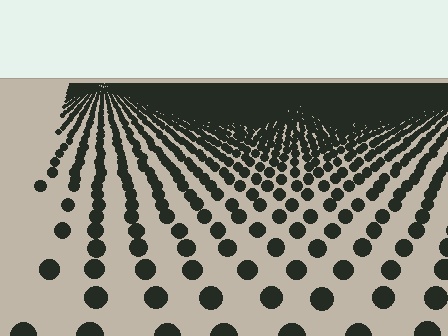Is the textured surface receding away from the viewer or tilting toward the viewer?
The surface is receding away from the viewer. Texture elements get smaller and denser toward the top.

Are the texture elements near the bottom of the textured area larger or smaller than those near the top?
Larger. Near the bottom, elements are closer to the viewer and appear at a bigger on-screen size.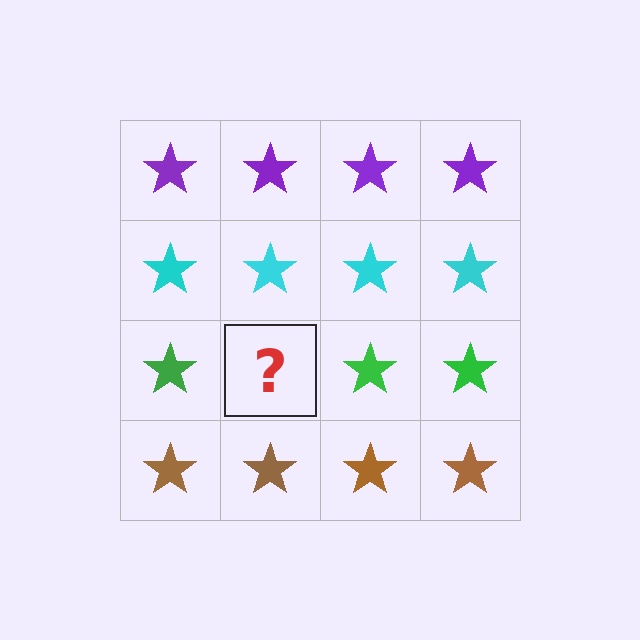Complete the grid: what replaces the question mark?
The question mark should be replaced with a green star.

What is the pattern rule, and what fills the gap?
The rule is that each row has a consistent color. The gap should be filled with a green star.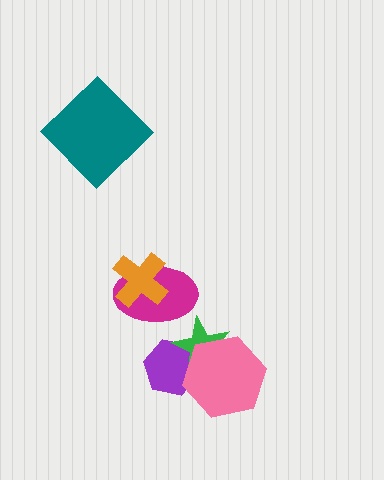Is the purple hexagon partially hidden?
Yes, it is partially covered by another shape.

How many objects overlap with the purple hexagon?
2 objects overlap with the purple hexagon.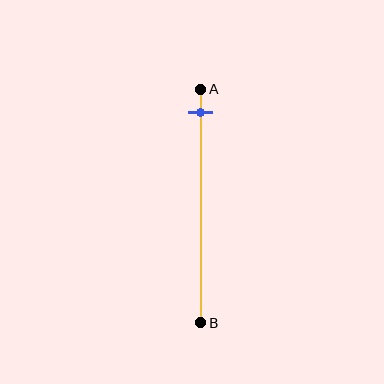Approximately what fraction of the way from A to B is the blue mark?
The blue mark is approximately 10% of the way from A to B.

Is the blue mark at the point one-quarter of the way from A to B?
No, the mark is at about 10% from A, not at the 25% one-quarter point.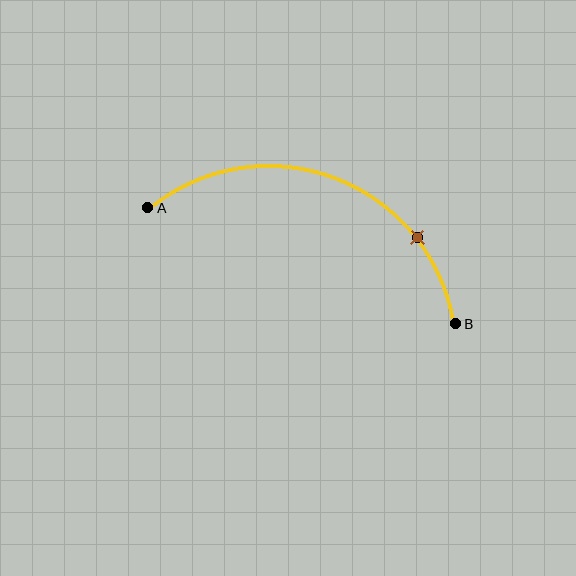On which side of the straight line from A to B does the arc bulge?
The arc bulges above the straight line connecting A and B.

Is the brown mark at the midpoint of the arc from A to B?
No. The brown mark lies on the arc but is closer to endpoint B. The arc midpoint would be at the point on the curve equidistant along the arc from both A and B.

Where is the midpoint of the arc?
The arc midpoint is the point on the curve farthest from the straight line joining A and B. It sits above that line.